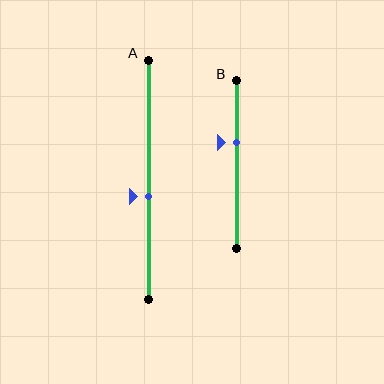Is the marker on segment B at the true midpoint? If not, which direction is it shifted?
No, the marker on segment B is shifted upward by about 13% of the segment length.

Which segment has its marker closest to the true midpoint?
Segment A has its marker closest to the true midpoint.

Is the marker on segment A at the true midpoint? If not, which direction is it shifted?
No, the marker on segment A is shifted downward by about 7% of the segment length.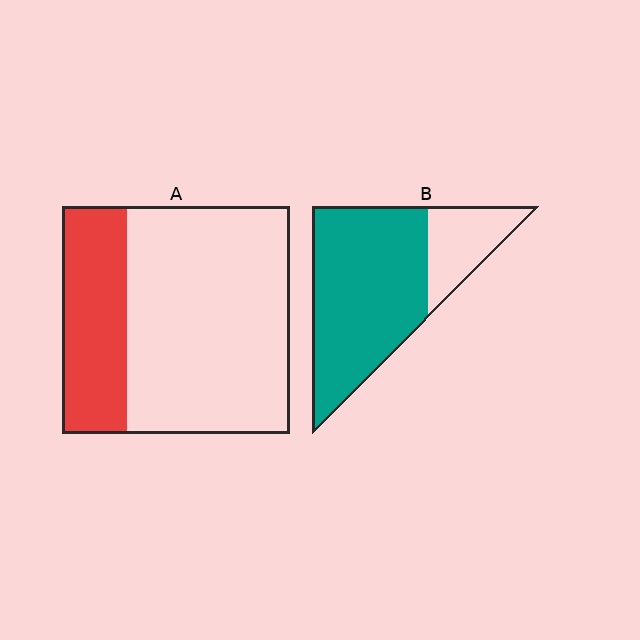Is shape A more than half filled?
No.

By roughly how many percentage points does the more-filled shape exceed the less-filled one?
By roughly 50 percentage points (B over A).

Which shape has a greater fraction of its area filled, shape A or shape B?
Shape B.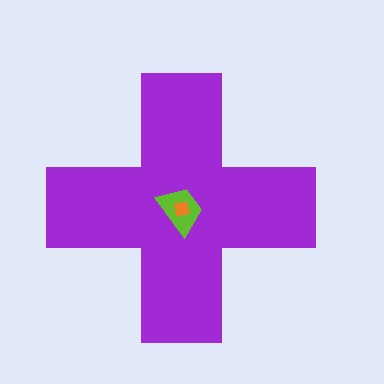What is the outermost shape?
The purple cross.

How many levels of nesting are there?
3.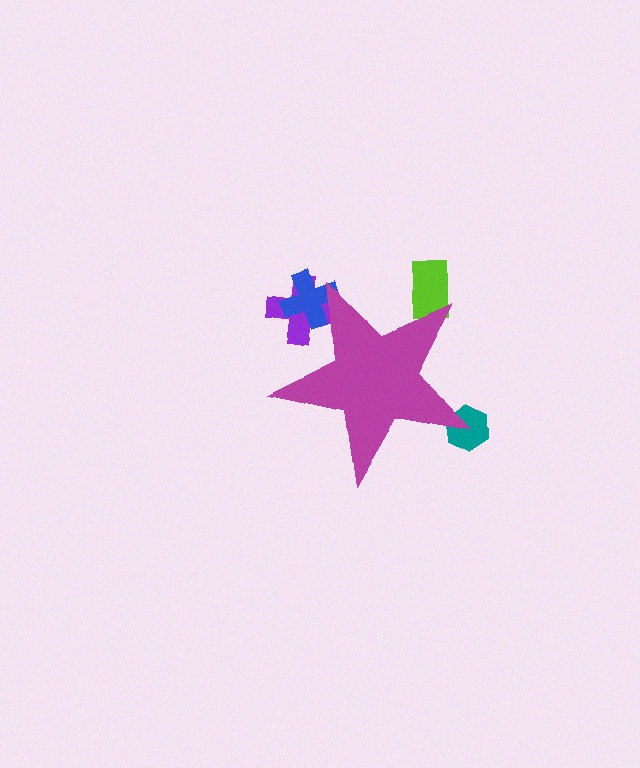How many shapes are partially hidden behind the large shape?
4 shapes are partially hidden.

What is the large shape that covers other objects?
A magenta star.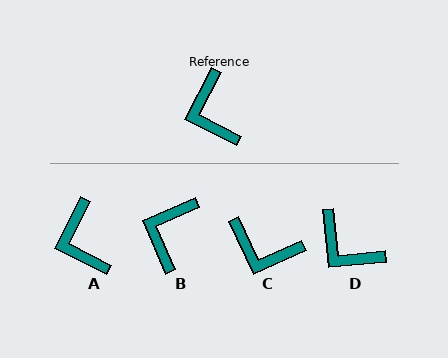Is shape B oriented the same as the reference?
No, it is off by about 39 degrees.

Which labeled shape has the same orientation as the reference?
A.